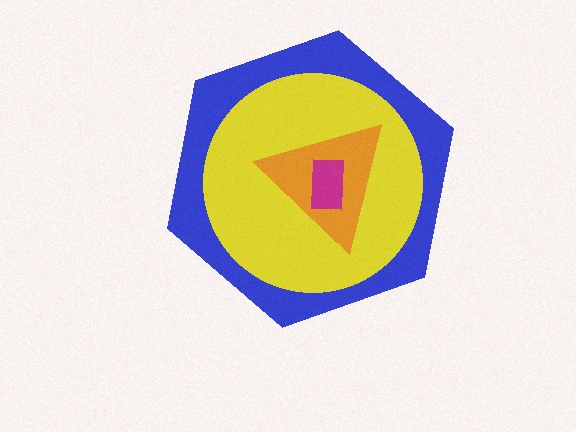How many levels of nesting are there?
4.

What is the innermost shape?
The magenta rectangle.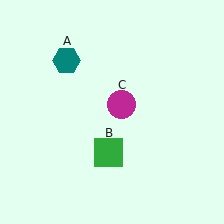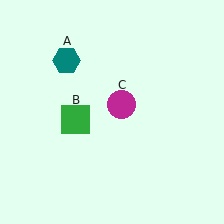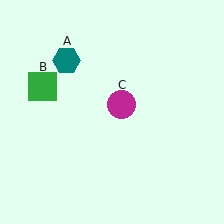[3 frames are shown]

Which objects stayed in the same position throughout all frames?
Teal hexagon (object A) and magenta circle (object C) remained stationary.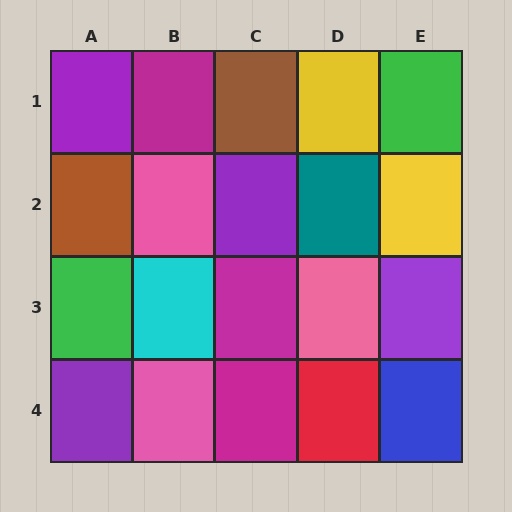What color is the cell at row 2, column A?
Brown.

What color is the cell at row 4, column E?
Blue.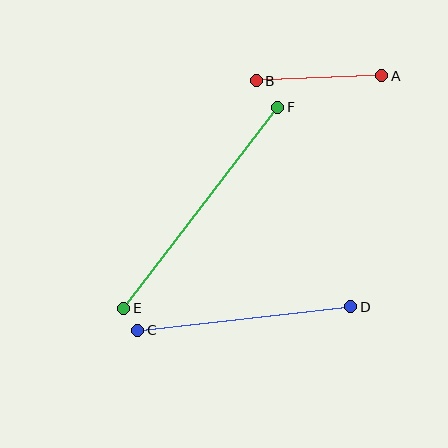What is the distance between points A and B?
The distance is approximately 126 pixels.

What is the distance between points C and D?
The distance is approximately 214 pixels.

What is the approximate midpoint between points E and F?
The midpoint is at approximately (201, 208) pixels.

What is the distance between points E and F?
The distance is approximately 253 pixels.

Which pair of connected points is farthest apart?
Points E and F are farthest apart.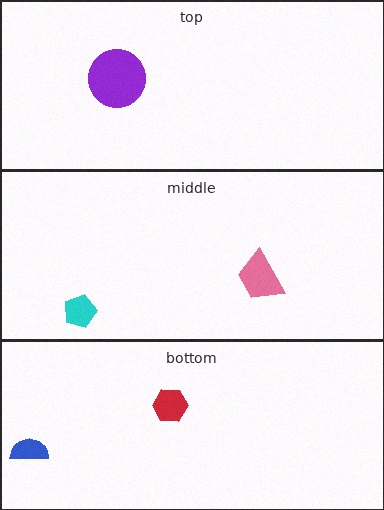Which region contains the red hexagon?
The bottom region.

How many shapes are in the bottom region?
2.